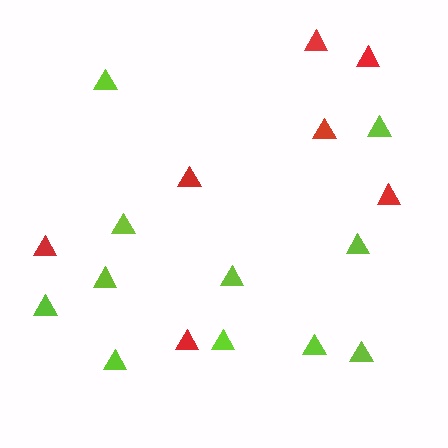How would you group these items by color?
There are 2 groups: one group of lime triangles (11) and one group of red triangles (7).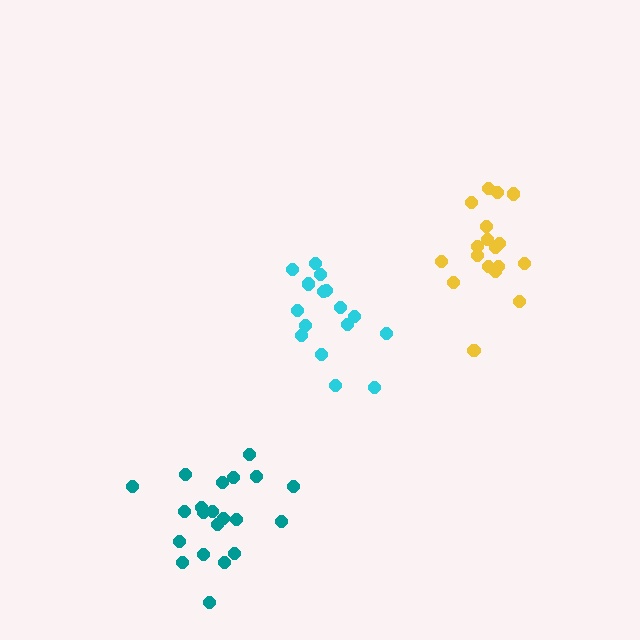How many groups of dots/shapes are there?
There are 3 groups.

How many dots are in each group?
Group 1: 18 dots, Group 2: 16 dots, Group 3: 21 dots (55 total).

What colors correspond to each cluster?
The clusters are colored: yellow, cyan, teal.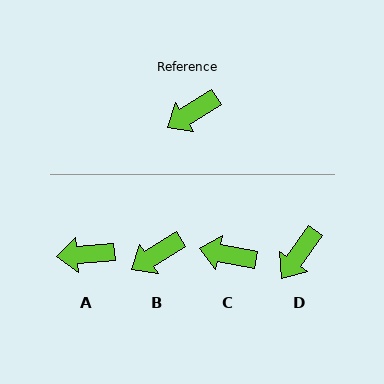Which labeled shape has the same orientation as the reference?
B.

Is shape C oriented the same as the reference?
No, it is off by about 44 degrees.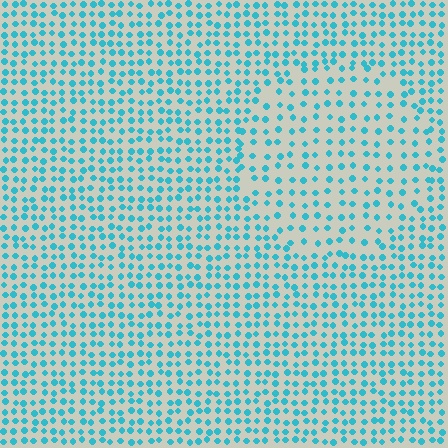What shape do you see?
I see a circle.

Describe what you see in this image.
The image contains small cyan elements arranged at two different densities. A circle-shaped region is visible where the elements are less densely packed than the surrounding area.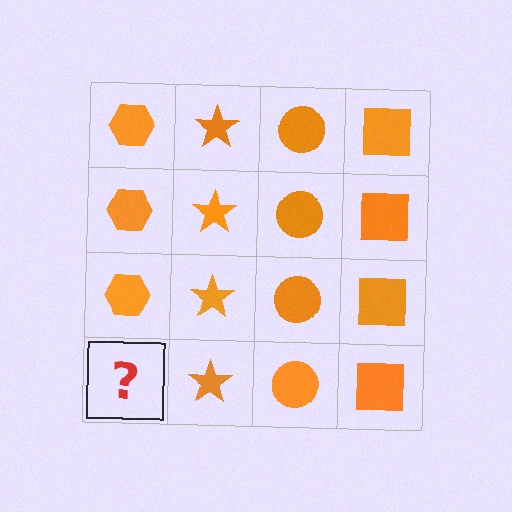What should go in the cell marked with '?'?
The missing cell should contain an orange hexagon.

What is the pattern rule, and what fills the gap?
The rule is that each column has a consistent shape. The gap should be filled with an orange hexagon.